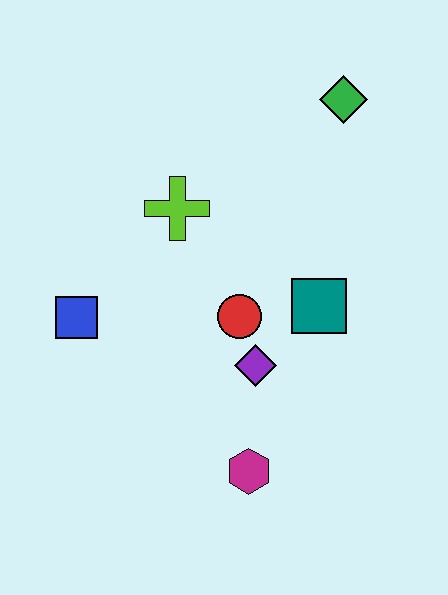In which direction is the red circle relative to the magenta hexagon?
The red circle is above the magenta hexagon.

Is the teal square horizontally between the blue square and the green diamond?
Yes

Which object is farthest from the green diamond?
The magenta hexagon is farthest from the green diamond.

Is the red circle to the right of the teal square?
No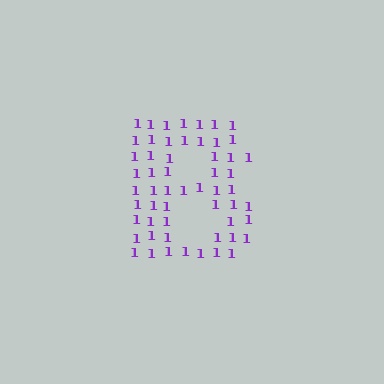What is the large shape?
The large shape is the letter B.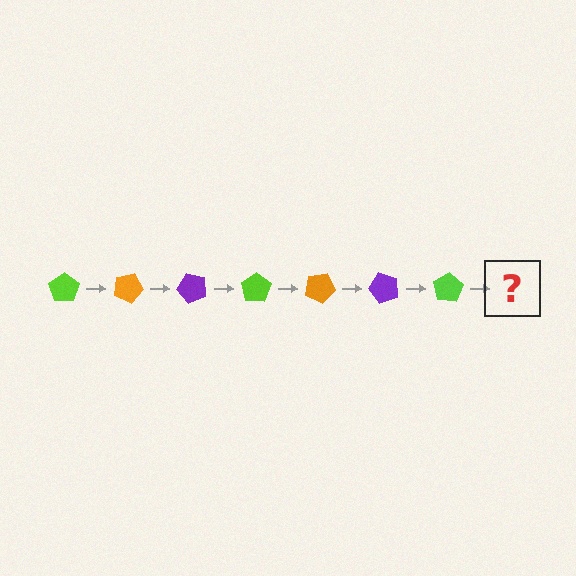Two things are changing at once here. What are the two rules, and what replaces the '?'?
The two rules are that it rotates 25 degrees each step and the color cycles through lime, orange, and purple. The '?' should be an orange pentagon, rotated 175 degrees from the start.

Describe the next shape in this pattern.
It should be an orange pentagon, rotated 175 degrees from the start.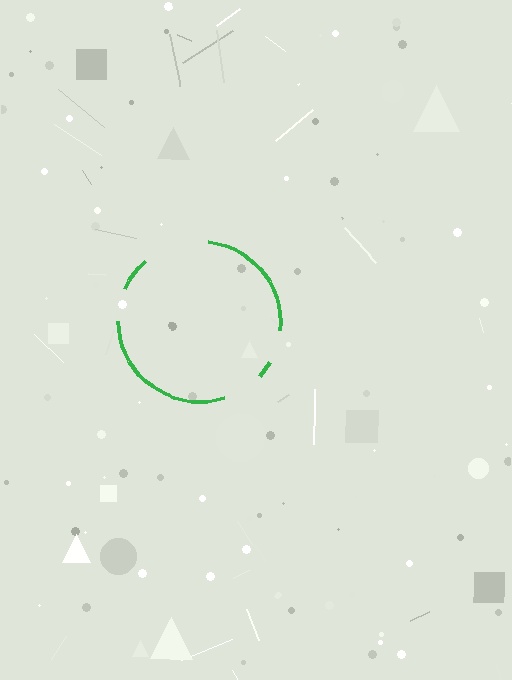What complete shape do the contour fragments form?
The contour fragments form a circle.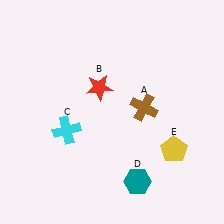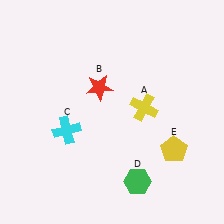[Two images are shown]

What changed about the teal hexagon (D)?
In Image 1, D is teal. In Image 2, it changed to green.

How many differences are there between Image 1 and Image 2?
There are 2 differences between the two images.